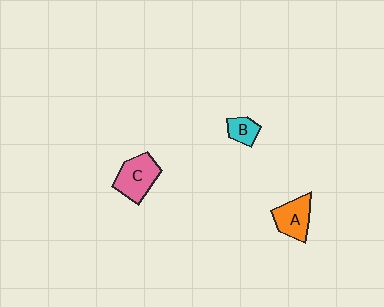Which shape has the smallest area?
Shape B (cyan).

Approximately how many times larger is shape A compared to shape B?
Approximately 1.7 times.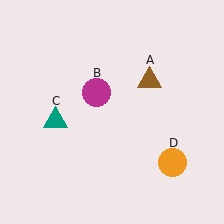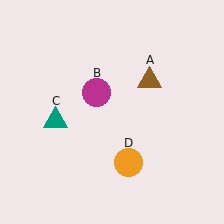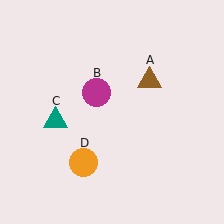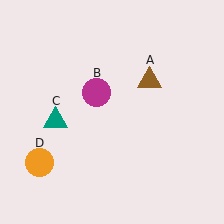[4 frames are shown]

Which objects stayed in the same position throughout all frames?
Brown triangle (object A) and magenta circle (object B) and teal triangle (object C) remained stationary.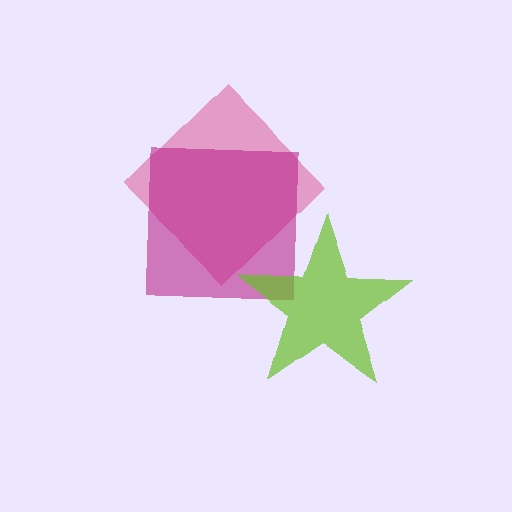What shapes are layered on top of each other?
The layered shapes are: a pink diamond, a magenta square, a lime star.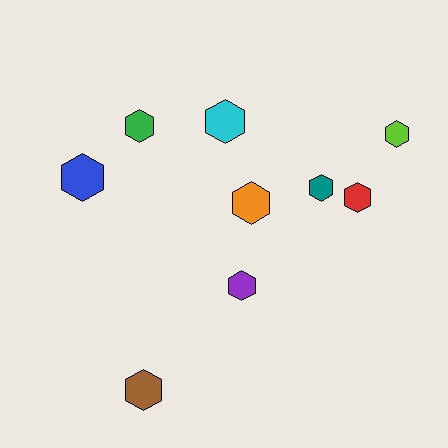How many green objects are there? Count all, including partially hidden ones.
There is 1 green object.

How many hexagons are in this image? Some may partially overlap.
There are 9 hexagons.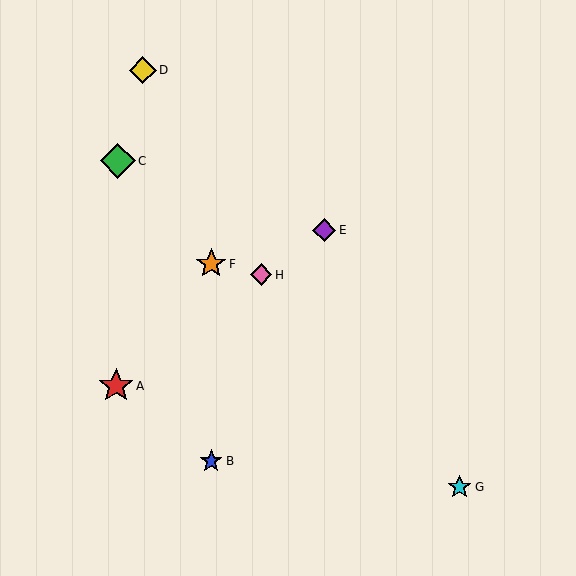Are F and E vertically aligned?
No, F is at x≈211 and E is at x≈324.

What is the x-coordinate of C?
Object C is at x≈118.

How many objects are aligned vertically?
2 objects (B, F) are aligned vertically.